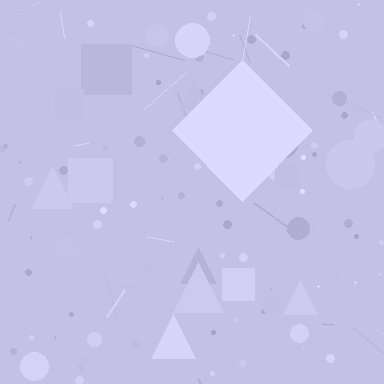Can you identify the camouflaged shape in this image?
The camouflaged shape is a diamond.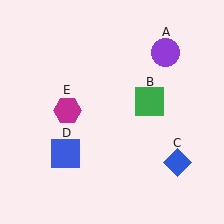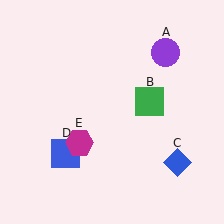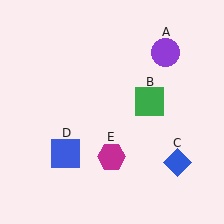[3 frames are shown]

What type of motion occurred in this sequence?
The magenta hexagon (object E) rotated counterclockwise around the center of the scene.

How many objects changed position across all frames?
1 object changed position: magenta hexagon (object E).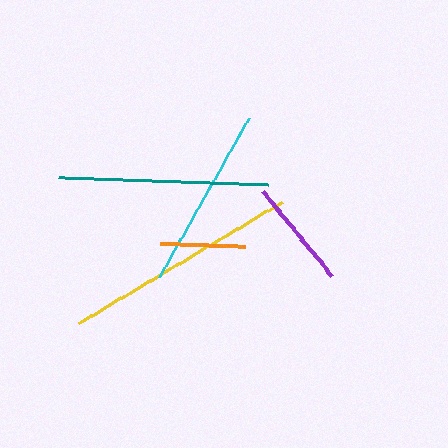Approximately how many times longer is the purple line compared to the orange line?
The purple line is approximately 1.3 times the length of the orange line.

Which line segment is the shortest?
The orange line is the shortest at approximately 85 pixels.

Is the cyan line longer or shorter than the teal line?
The teal line is longer than the cyan line.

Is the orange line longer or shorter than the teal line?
The teal line is longer than the orange line.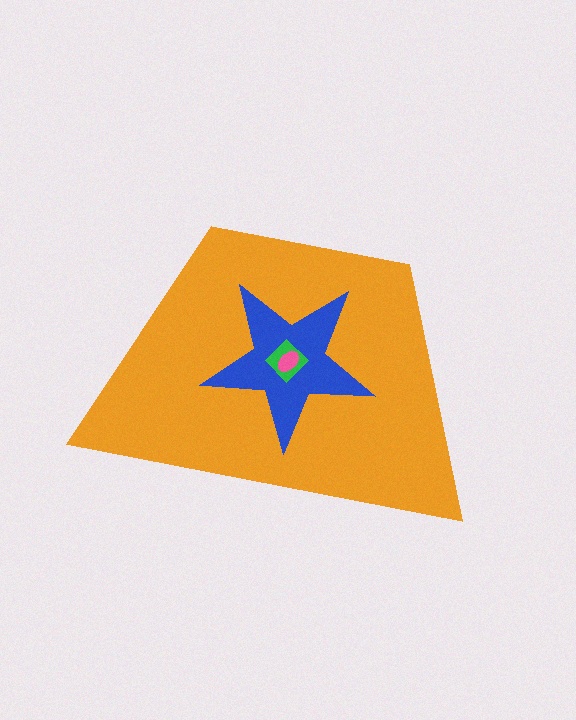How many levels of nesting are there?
4.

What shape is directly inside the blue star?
The green diamond.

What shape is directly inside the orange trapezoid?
The blue star.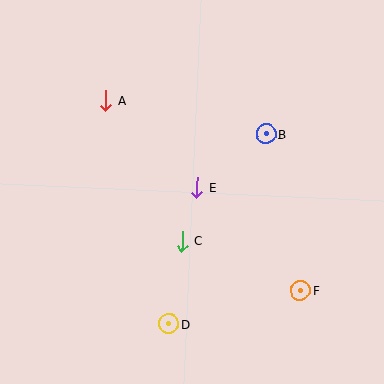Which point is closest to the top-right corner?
Point B is closest to the top-right corner.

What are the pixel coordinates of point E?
Point E is at (197, 187).